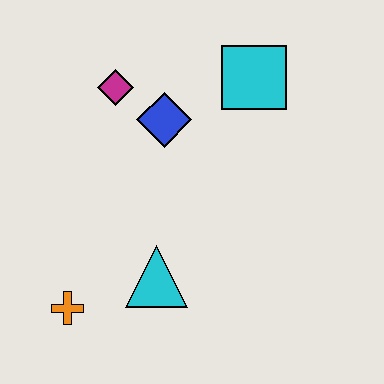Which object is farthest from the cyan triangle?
The cyan square is farthest from the cyan triangle.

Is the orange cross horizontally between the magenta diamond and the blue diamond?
No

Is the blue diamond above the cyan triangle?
Yes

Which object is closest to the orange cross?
The cyan triangle is closest to the orange cross.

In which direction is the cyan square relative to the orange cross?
The cyan square is above the orange cross.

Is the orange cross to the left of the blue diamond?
Yes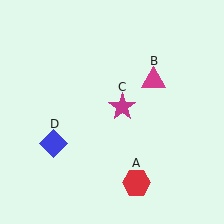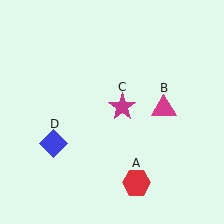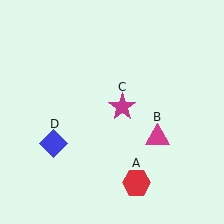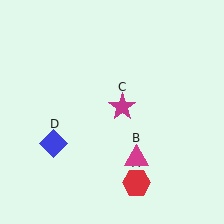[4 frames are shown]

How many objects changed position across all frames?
1 object changed position: magenta triangle (object B).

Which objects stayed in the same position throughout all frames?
Red hexagon (object A) and magenta star (object C) and blue diamond (object D) remained stationary.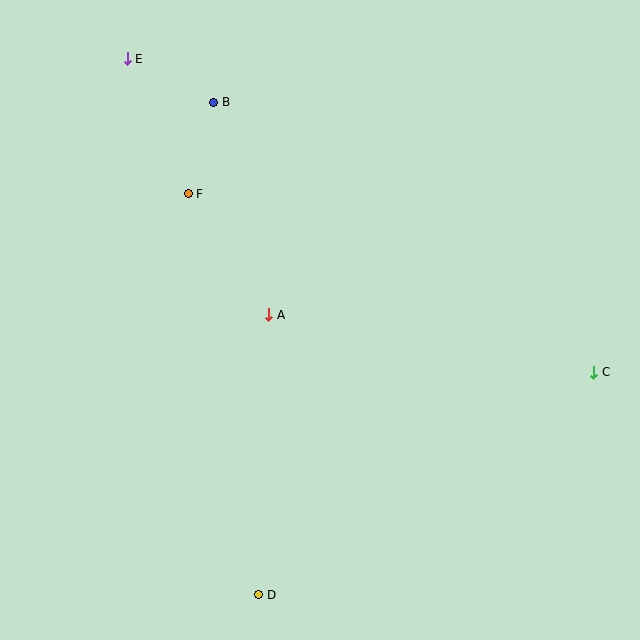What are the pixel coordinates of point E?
Point E is at (127, 59).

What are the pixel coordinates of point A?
Point A is at (269, 315).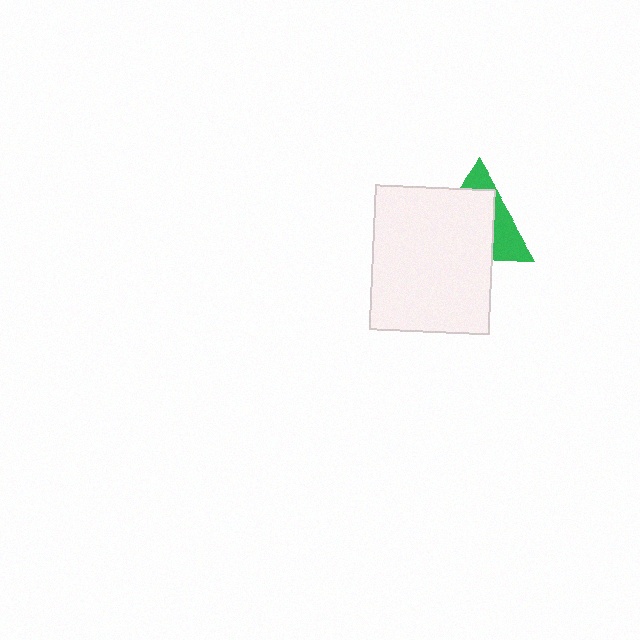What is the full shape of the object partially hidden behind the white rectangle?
The partially hidden object is a green triangle.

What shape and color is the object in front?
The object in front is a white rectangle.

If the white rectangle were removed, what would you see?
You would see the complete green triangle.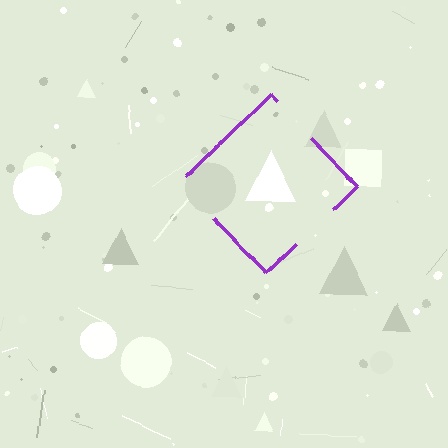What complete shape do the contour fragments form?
The contour fragments form a diamond.